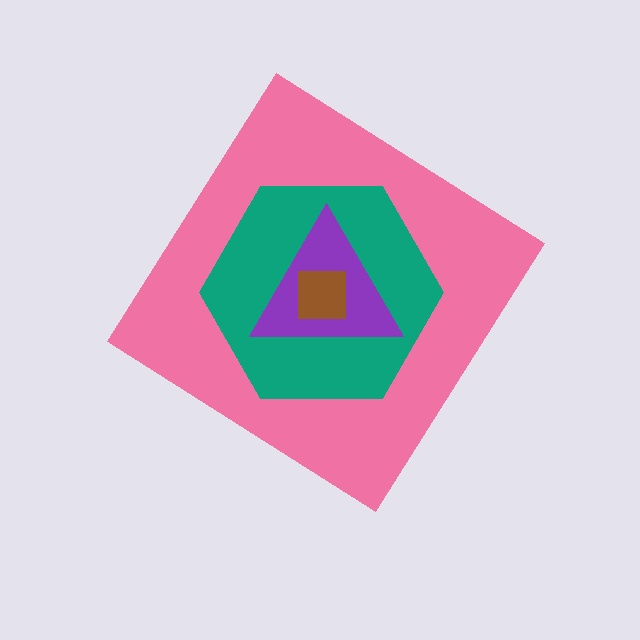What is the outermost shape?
The pink diamond.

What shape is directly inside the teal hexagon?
The purple triangle.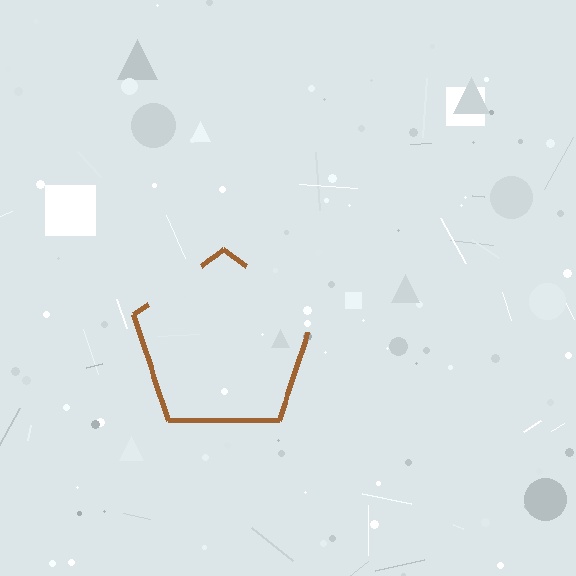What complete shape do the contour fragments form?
The contour fragments form a pentagon.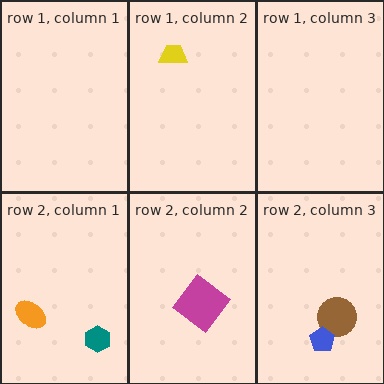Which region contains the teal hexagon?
The row 2, column 1 region.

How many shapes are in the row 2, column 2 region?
1.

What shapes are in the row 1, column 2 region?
The yellow trapezoid.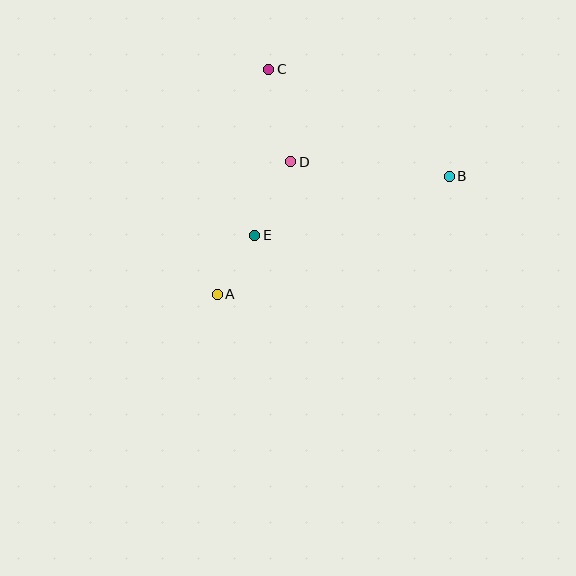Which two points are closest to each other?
Points A and E are closest to each other.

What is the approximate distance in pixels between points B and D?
The distance between B and D is approximately 159 pixels.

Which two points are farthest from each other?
Points A and B are farthest from each other.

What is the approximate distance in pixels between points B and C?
The distance between B and C is approximately 210 pixels.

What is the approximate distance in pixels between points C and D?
The distance between C and D is approximately 95 pixels.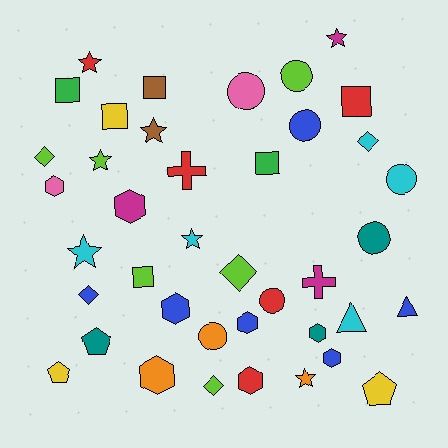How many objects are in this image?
There are 40 objects.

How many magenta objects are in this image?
There are 3 magenta objects.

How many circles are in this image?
There are 7 circles.